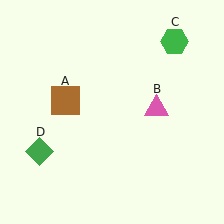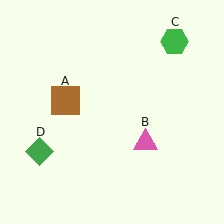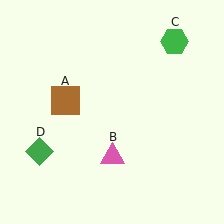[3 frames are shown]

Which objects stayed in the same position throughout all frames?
Brown square (object A) and green hexagon (object C) and green diamond (object D) remained stationary.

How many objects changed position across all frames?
1 object changed position: pink triangle (object B).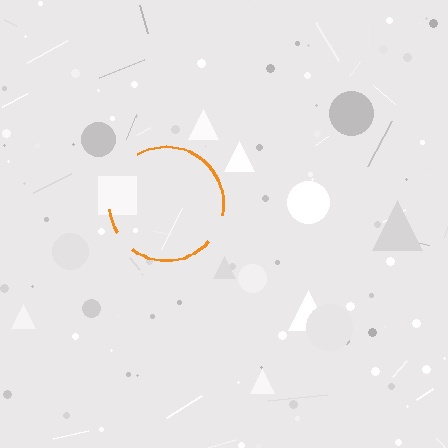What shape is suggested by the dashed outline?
The dashed outline suggests a circle.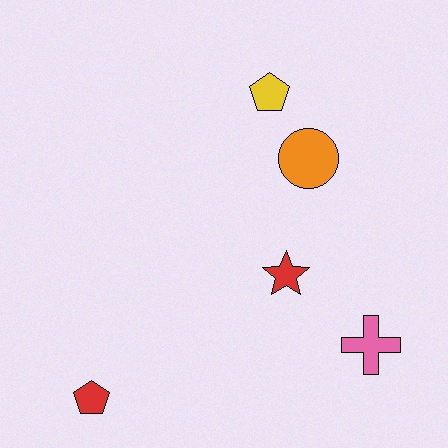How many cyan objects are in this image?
There are no cyan objects.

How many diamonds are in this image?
There are no diamonds.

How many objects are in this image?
There are 5 objects.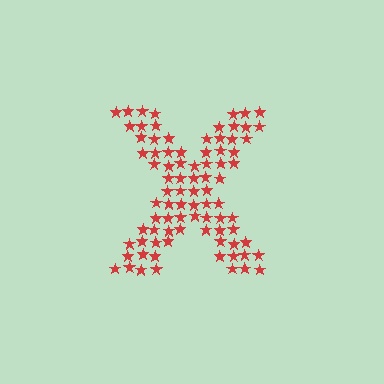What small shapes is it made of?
It is made of small stars.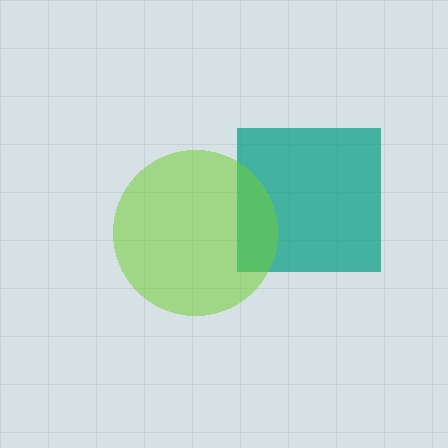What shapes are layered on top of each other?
The layered shapes are: a teal square, a lime circle.